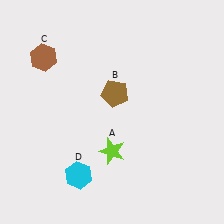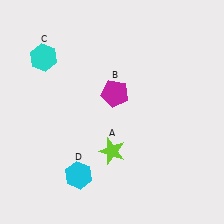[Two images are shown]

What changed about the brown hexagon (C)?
In Image 1, C is brown. In Image 2, it changed to cyan.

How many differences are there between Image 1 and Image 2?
There are 2 differences between the two images.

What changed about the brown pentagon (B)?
In Image 1, B is brown. In Image 2, it changed to magenta.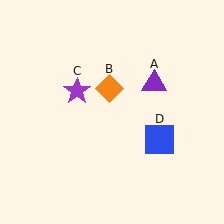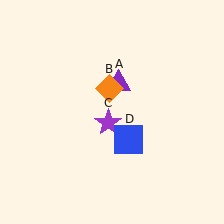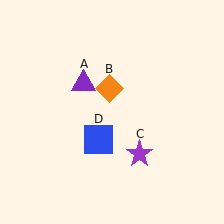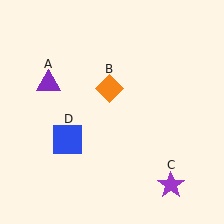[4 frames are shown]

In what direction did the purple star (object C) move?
The purple star (object C) moved down and to the right.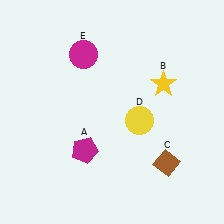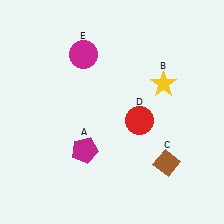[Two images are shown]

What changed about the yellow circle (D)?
In Image 1, D is yellow. In Image 2, it changed to red.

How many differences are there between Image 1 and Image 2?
There is 1 difference between the two images.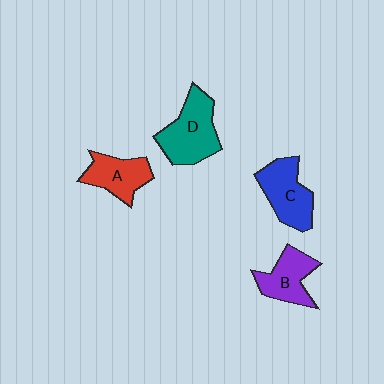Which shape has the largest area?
Shape D (teal).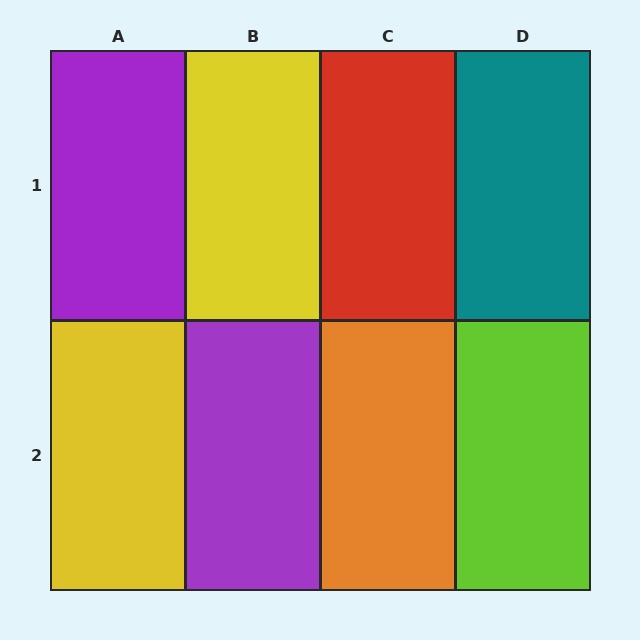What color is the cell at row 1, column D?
Teal.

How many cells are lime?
1 cell is lime.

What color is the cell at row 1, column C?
Red.